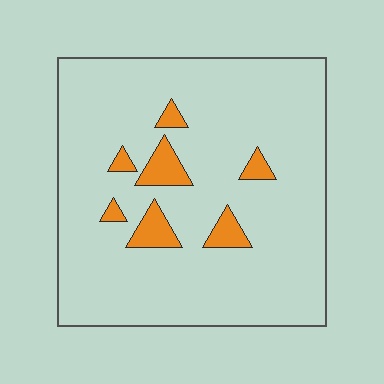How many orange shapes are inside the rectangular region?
7.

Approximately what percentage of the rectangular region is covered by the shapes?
Approximately 10%.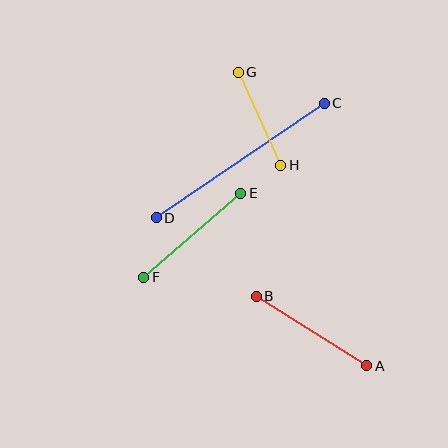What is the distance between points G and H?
The distance is approximately 102 pixels.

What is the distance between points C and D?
The distance is approximately 203 pixels.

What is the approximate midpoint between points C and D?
The midpoint is at approximately (240, 160) pixels.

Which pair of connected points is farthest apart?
Points C and D are farthest apart.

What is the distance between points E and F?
The distance is approximately 128 pixels.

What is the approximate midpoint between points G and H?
The midpoint is at approximately (259, 119) pixels.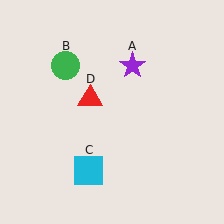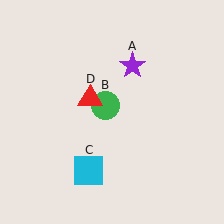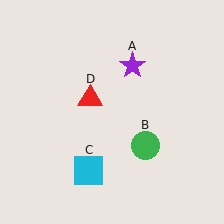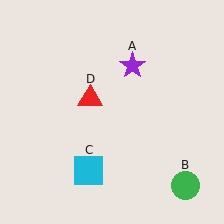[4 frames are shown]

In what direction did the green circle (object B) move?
The green circle (object B) moved down and to the right.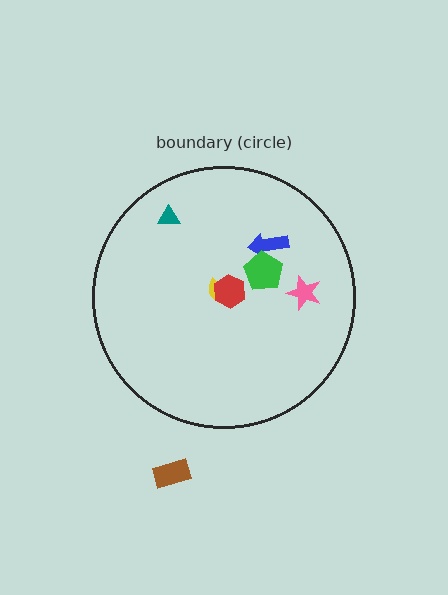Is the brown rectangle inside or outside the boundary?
Outside.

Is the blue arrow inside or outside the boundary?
Inside.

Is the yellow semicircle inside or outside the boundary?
Inside.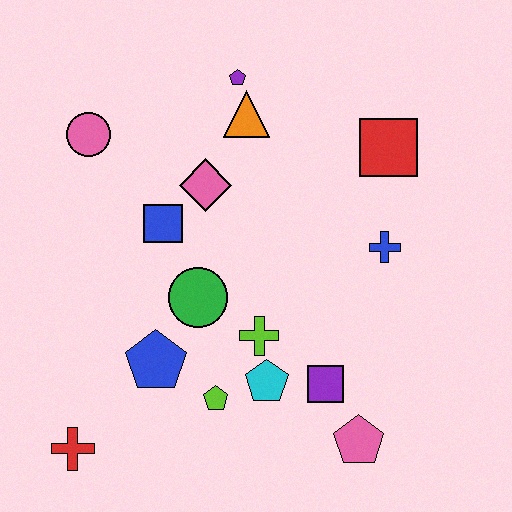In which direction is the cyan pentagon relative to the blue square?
The cyan pentagon is below the blue square.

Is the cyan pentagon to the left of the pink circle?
No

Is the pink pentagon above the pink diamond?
No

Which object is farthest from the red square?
The red cross is farthest from the red square.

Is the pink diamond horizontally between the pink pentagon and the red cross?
Yes